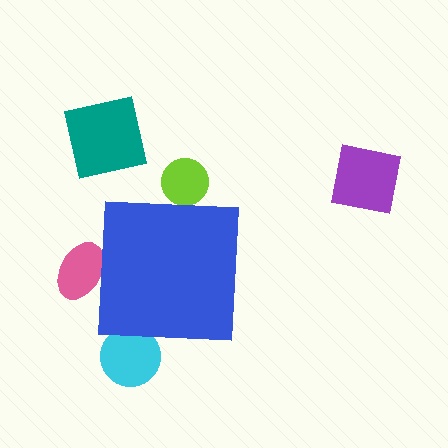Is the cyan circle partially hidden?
Yes, the cyan circle is partially hidden behind the blue square.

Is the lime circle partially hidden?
Yes, the lime circle is partially hidden behind the blue square.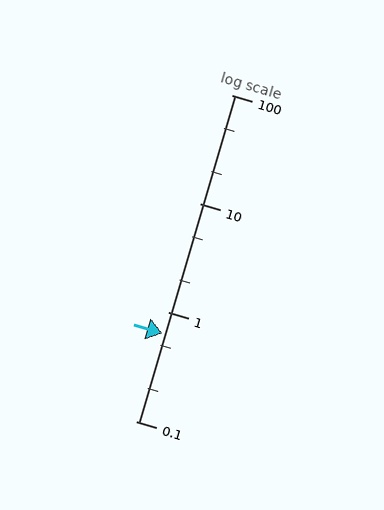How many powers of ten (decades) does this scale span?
The scale spans 3 decades, from 0.1 to 100.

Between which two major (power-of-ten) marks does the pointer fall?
The pointer is between 0.1 and 1.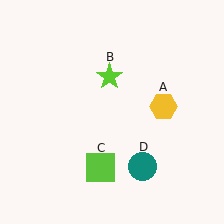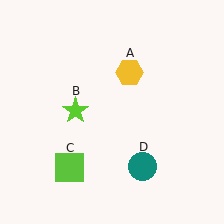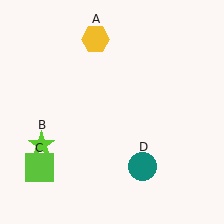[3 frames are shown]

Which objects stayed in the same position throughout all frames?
Teal circle (object D) remained stationary.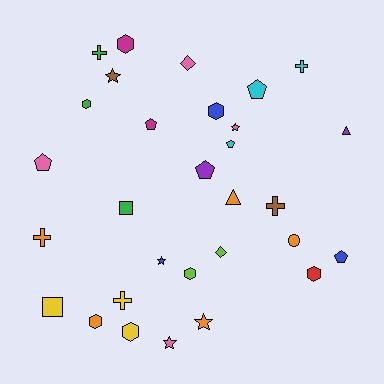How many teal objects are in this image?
There are no teal objects.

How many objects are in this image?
There are 30 objects.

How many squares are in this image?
There are 2 squares.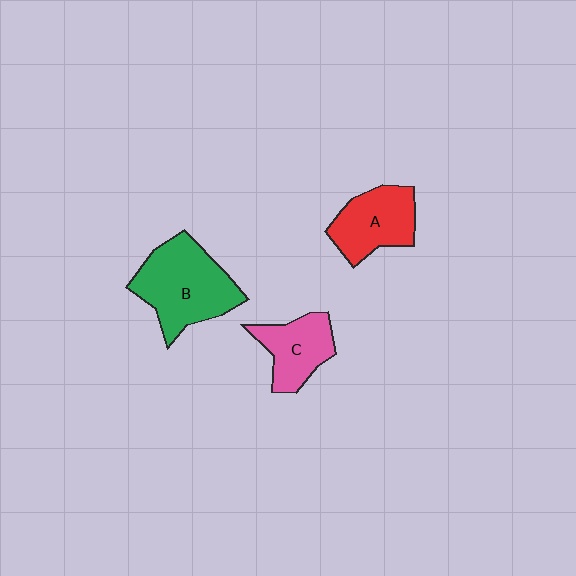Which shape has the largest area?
Shape B (green).